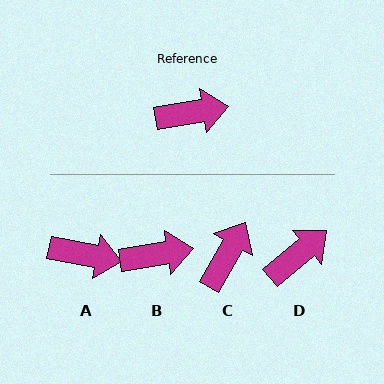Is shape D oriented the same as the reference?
No, it is off by about 31 degrees.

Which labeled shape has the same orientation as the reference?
B.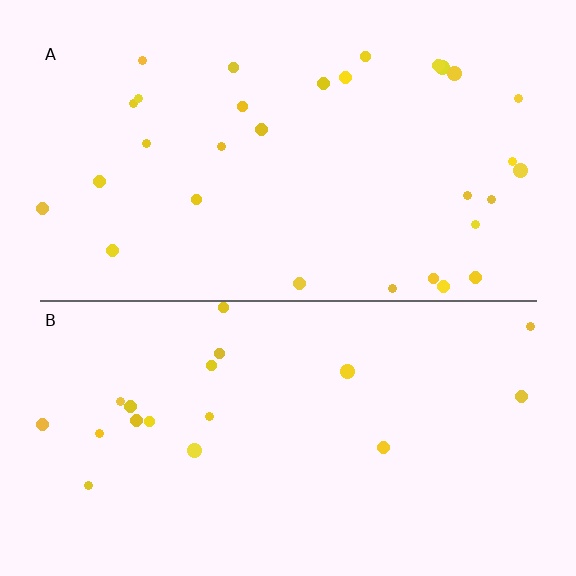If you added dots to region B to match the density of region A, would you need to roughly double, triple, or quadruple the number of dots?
Approximately double.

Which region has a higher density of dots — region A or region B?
A (the top).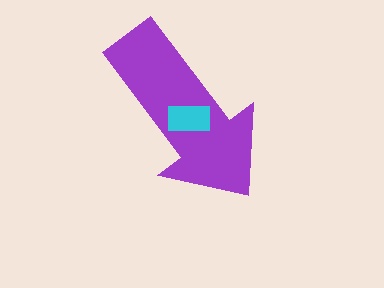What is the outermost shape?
The purple arrow.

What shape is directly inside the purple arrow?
The cyan rectangle.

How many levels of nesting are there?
2.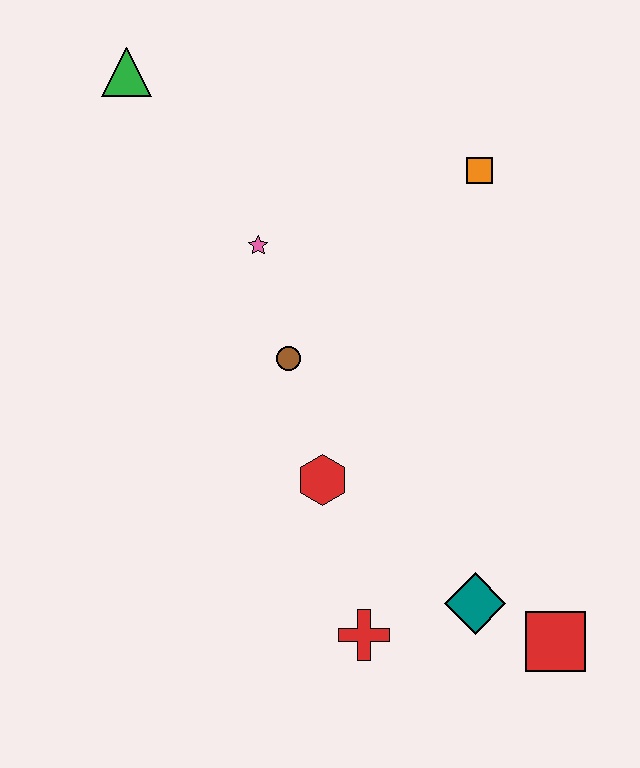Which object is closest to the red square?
The teal diamond is closest to the red square.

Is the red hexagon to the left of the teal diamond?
Yes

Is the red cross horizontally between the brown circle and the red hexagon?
No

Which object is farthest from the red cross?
The green triangle is farthest from the red cross.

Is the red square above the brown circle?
No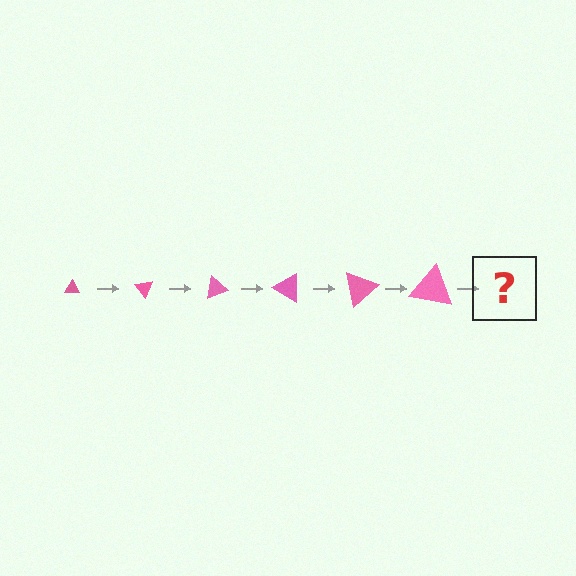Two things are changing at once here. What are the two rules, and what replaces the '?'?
The two rules are that the triangle grows larger each step and it rotates 50 degrees each step. The '?' should be a triangle, larger than the previous one and rotated 300 degrees from the start.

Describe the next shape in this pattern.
It should be a triangle, larger than the previous one and rotated 300 degrees from the start.